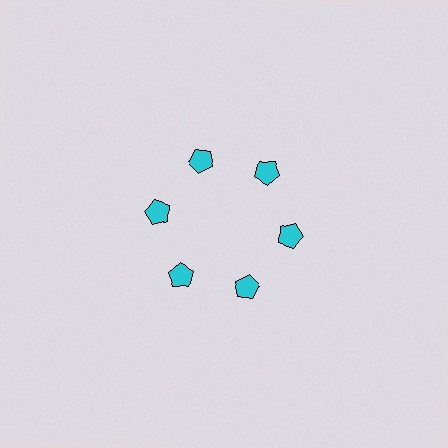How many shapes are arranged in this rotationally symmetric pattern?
There are 6 shapes, arranged in 6 groups of 1.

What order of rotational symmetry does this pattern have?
This pattern has 6-fold rotational symmetry.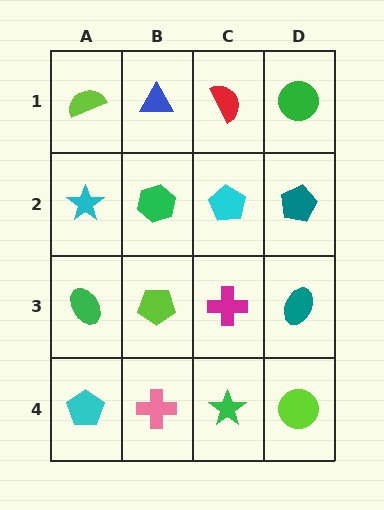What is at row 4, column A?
A cyan pentagon.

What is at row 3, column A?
A green ellipse.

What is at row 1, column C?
A red semicircle.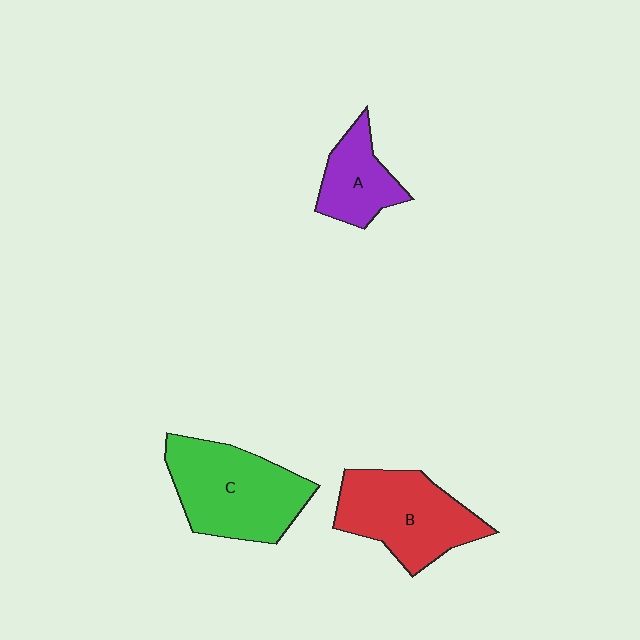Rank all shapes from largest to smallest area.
From largest to smallest: C (green), B (red), A (purple).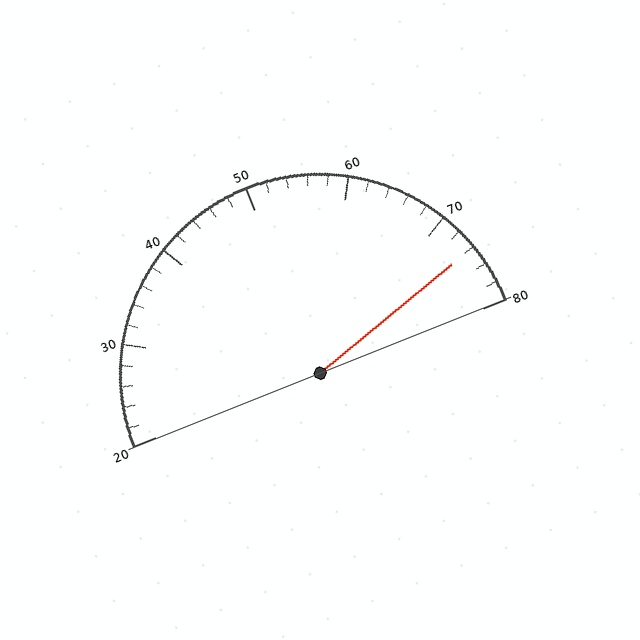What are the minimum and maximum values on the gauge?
The gauge ranges from 20 to 80.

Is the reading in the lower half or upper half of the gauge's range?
The reading is in the upper half of the range (20 to 80).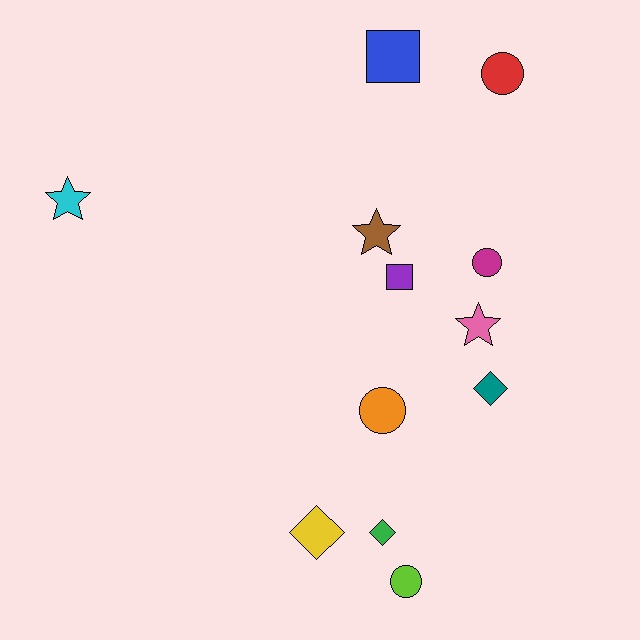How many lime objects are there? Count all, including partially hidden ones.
There is 1 lime object.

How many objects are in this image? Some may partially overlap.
There are 12 objects.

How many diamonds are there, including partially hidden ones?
There are 3 diamonds.